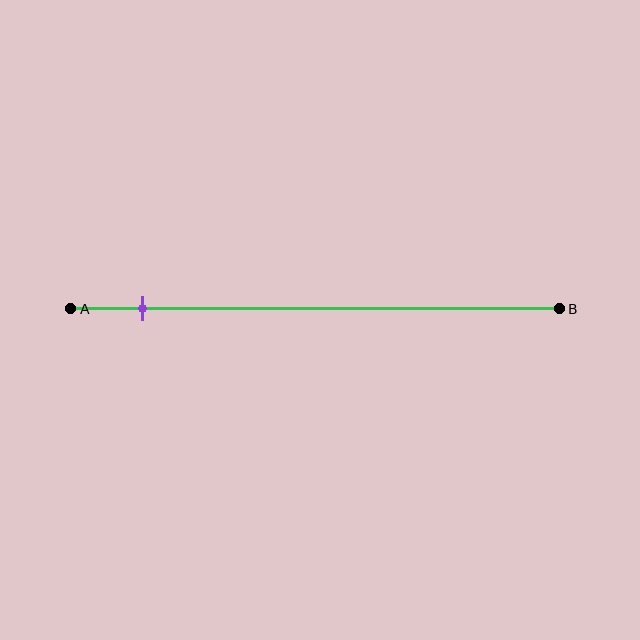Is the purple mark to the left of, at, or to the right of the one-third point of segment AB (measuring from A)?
The purple mark is to the left of the one-third point of segment AB.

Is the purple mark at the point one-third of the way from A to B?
No, the mark is at about 15% from A, not at the 33% one-third point.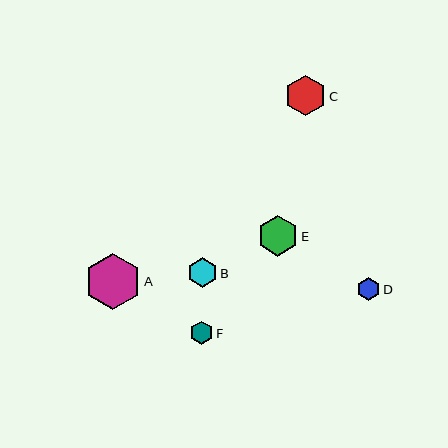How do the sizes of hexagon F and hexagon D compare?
Hexagon F and hexagon D are approximately the same size.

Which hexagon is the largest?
Hexagon A is the largest with a size of approximately 56 pixels.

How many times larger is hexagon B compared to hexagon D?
Hexagon B is approximately 1.3 times the size of hexagon D.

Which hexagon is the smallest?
Hexagon D is the smallest with a size of approximately 23 pixels.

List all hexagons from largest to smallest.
From largest to smallest: A, C, E, B, F, D.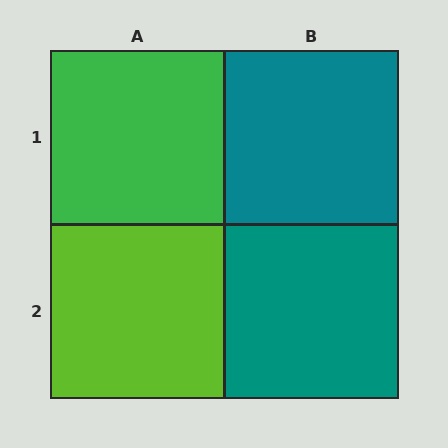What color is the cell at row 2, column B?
Teal.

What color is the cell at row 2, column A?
Lime.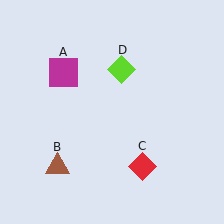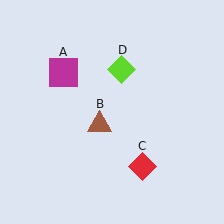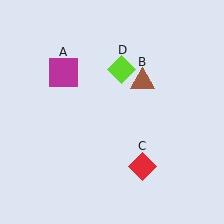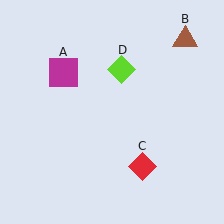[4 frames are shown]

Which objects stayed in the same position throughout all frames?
Magenta square (object A) and red diamond (object C) and lime diamond (object D) remained stationary.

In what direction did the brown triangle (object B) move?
The brown triangle (object B) moved up and to the right.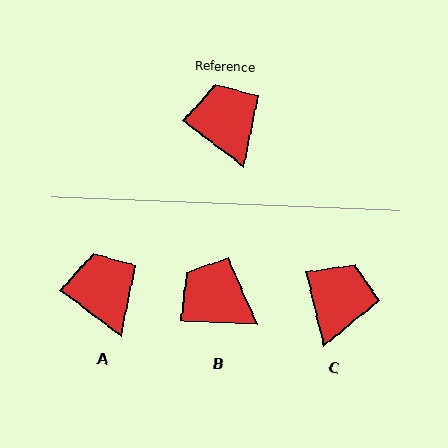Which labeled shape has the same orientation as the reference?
A.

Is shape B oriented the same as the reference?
No, it is off by about 35 degrees.